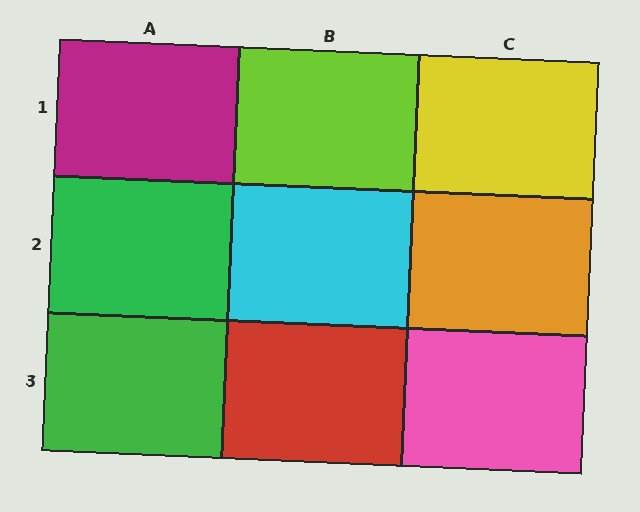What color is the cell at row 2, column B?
Cyan.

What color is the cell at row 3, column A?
Green.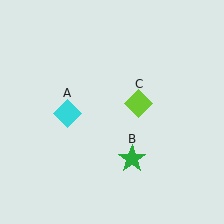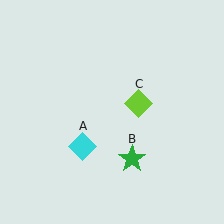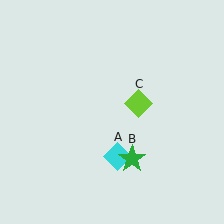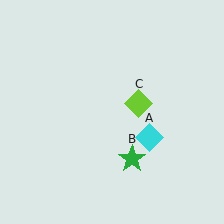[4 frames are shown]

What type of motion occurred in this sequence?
The cyan diamond (object A) rotated counterclockwise around the center of the scene.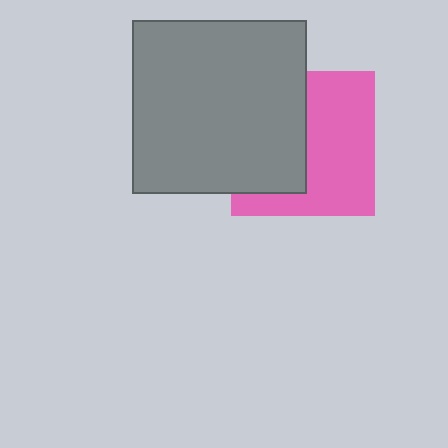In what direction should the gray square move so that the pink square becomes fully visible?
The gray square should move left. That is the shortest direction to clear the overlap and leave the pink square fully visible.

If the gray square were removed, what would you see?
You would see the complete pink square.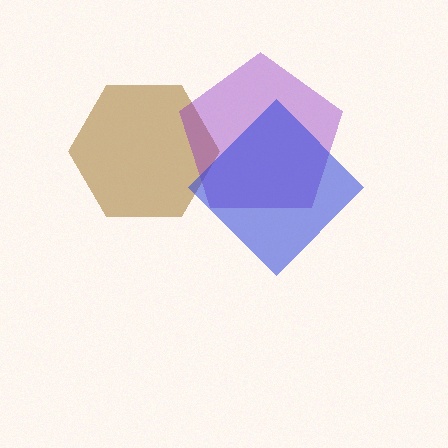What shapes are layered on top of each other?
The layered shapes are: a brown hexagon, a purple pentagon, a blue diamond.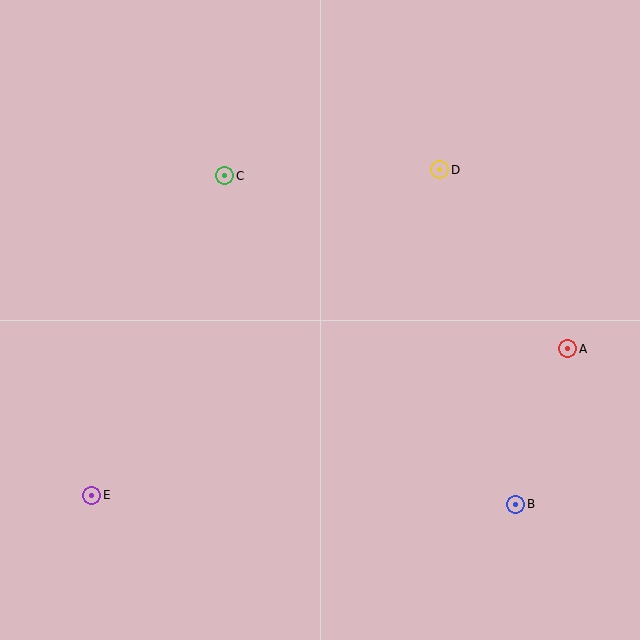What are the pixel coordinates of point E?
Point E is at (92, 495).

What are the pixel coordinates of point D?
Point D is at (440, 170).